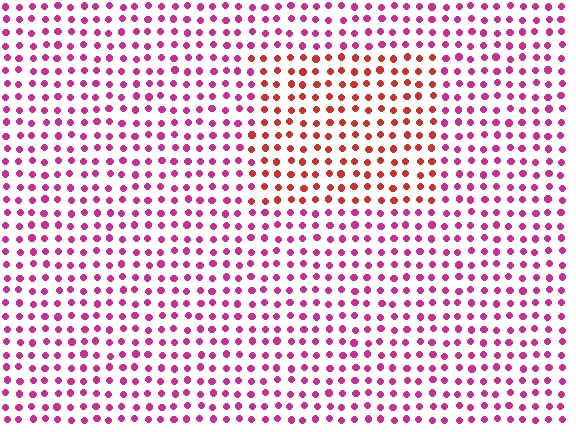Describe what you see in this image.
The image is filled with small magenta elements in a uniform arrangement. A rectangle-shaped region is visible where the elements are tinted to a slightly different hue, forming a subtle color boundary.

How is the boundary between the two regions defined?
The boundary is defined purely by a slight shift in hue (about 43 degrees). Spacing, size, and orientation are identical on both sides.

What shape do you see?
I see a rectangle.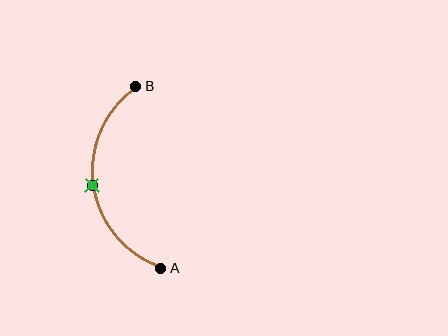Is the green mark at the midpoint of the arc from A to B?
Yes. The green mark lies on the arc at equal arc-length from both A and B — it is the arc midpoint.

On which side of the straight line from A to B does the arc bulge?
The arc bulges to the left of the straight line connecting A and B.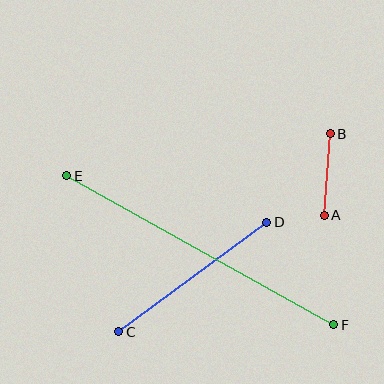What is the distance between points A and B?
The distance is approximately 82 pixels.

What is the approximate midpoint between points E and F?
The midpoint is at approximately (200, 250) pixels.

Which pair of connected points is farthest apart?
Points E and F are farthest apart.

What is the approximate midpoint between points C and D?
The midpoint is at approximately (193, 277) pixels.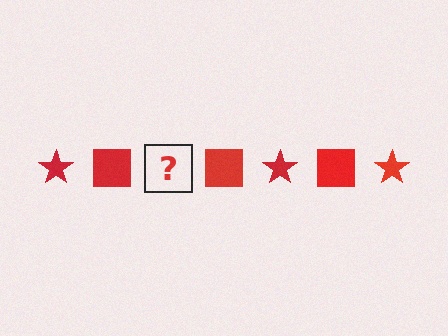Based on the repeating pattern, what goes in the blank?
The blank should be a red star.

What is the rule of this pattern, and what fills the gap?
The rule is that the pattern cycles through star, square shapes in red. The gap should be filled with a red star.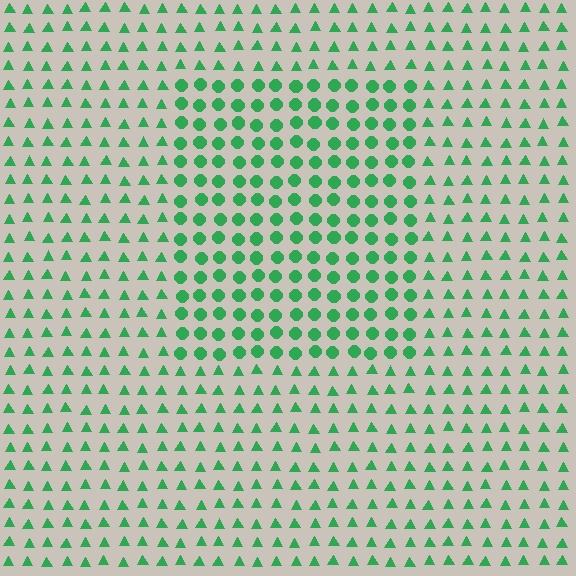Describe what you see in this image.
The image is filled with small green elements arranged in a uniform grid. A rectangle-shaped region contains circles, while the surrounding area contains triangles. The boundary is defined purely by the change in element shape.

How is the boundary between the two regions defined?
The boundary is defined by a change in element shape: circles inside vs. triangles outside. All elements share the same color and spacing.